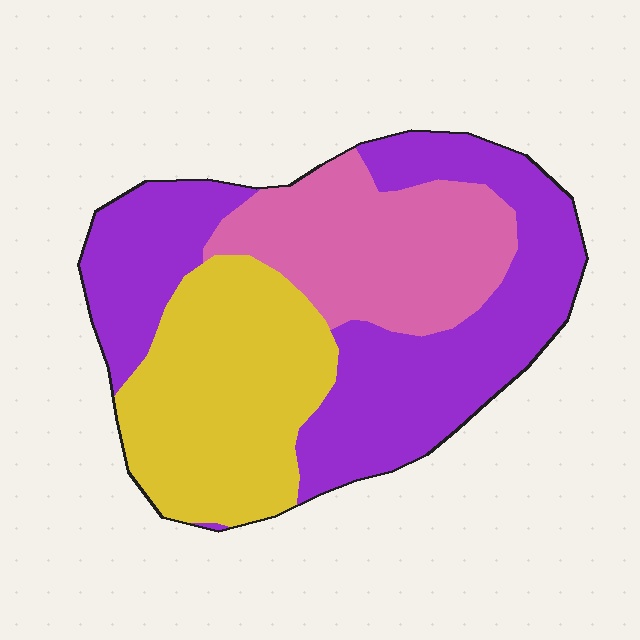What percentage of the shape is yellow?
Yellow takes up about one third (1/3) of the shape.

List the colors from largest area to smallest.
From largest to smallest: purple, yellow, pink.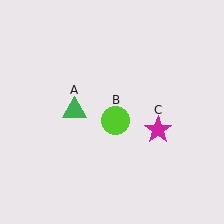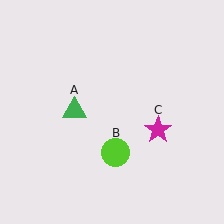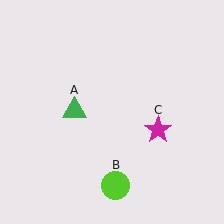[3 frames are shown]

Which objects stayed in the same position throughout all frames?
Green triangle (object A) and magenta star (object C) remained stationary.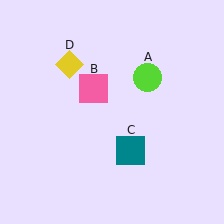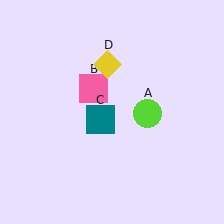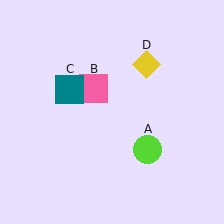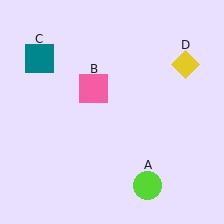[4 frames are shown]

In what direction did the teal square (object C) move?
The teal square (object C) moved up and to the left.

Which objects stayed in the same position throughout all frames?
Pink square (object B) remained stationary.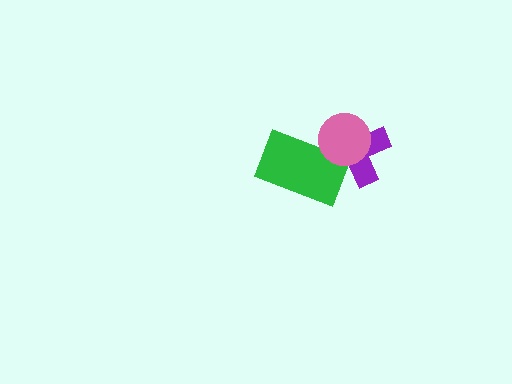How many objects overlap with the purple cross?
2 objects overlap with the purple cross.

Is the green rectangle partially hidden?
Yes, it is partially covered by another shape.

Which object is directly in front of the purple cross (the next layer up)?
The green rectangle is directly in front of the purple cross.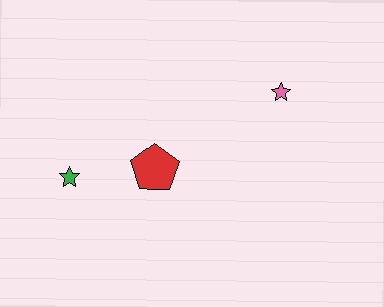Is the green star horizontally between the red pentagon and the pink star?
No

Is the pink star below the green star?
No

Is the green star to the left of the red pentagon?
Yes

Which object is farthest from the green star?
The pink star is farthest from the green star.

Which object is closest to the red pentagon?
The green star is closest to the red pentagon.